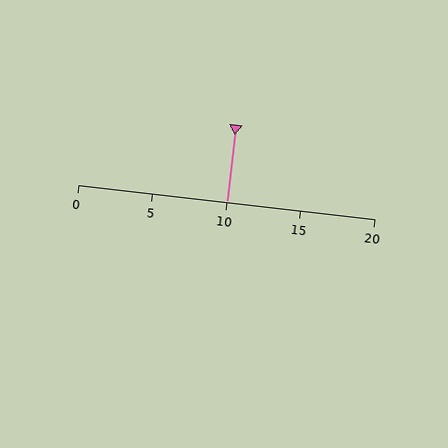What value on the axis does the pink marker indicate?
The marker indicates approximately 10.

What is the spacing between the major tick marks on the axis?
The major ticks are spaced 5 apart.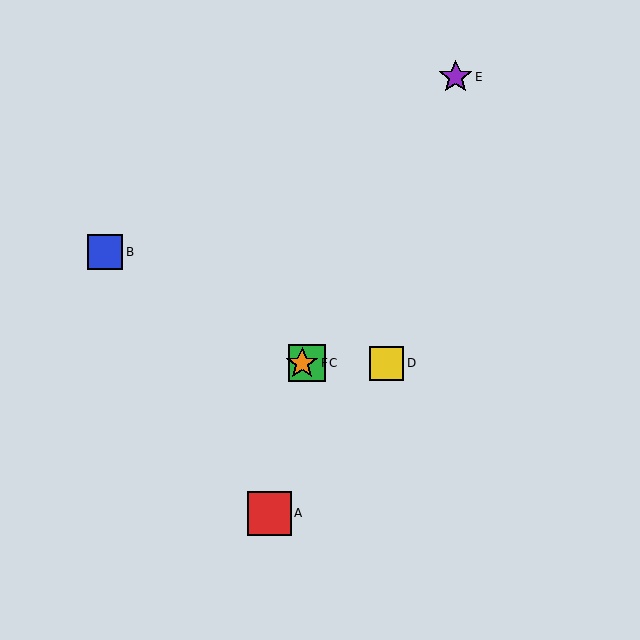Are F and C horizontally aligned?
Yes, both are at y≈363.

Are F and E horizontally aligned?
No, F is at y≈363 and E is at y≈77.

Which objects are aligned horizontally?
Objects C, D, F are aligned horizontally.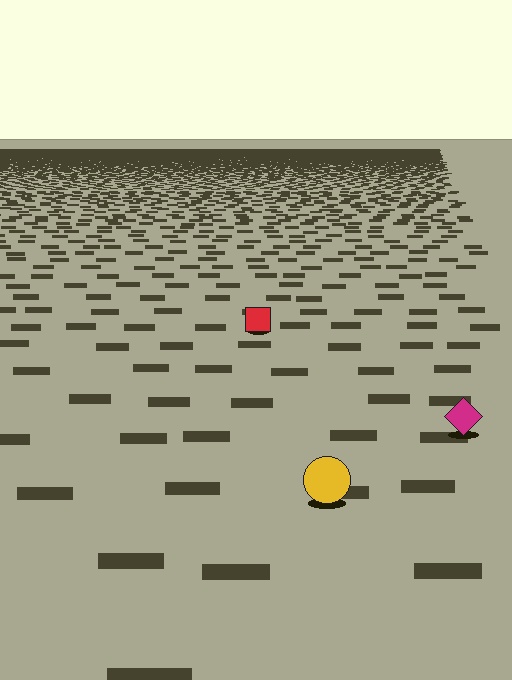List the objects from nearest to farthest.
From nearest to farthest: the yellow circle, the magenta diamond, the red square.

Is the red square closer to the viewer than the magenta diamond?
No. The magenta diamond is closer — you can tell from the texture gradient: the ground texture is coarser near it.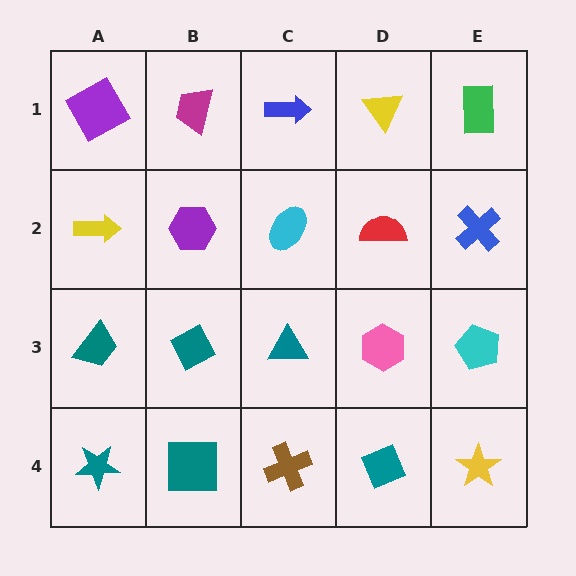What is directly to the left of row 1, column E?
A yellow triangle.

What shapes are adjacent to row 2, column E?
A green rectangle (row 1, column E), a cyan pentagon (row 3, column E), a red semicircle (row 2, column D).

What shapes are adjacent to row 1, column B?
A purple hexagon (row 2, column B), a purple square (row 1, column A), a blue arrow (row 1, column C).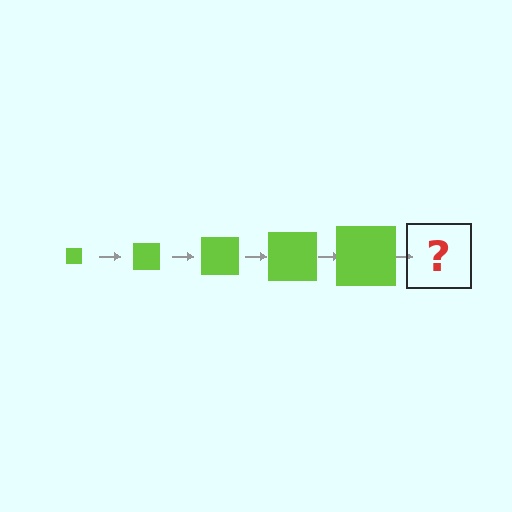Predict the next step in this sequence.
The next step is a lime square, larger than the previous one.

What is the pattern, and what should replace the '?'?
The pattern is that the square gets progressively larger each step. The '?' should be a lime square, larger than the previous one.